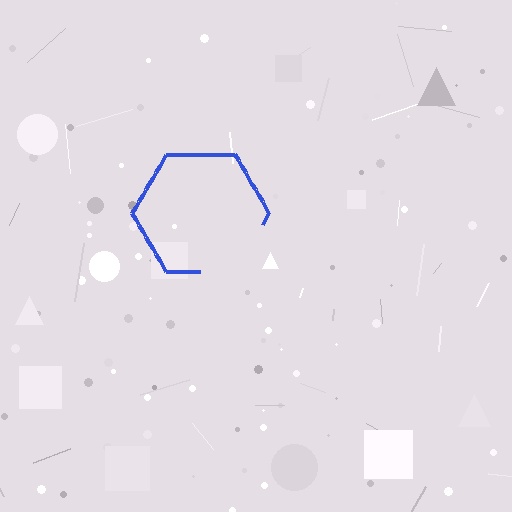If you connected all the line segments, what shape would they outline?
They would outline a hexagon.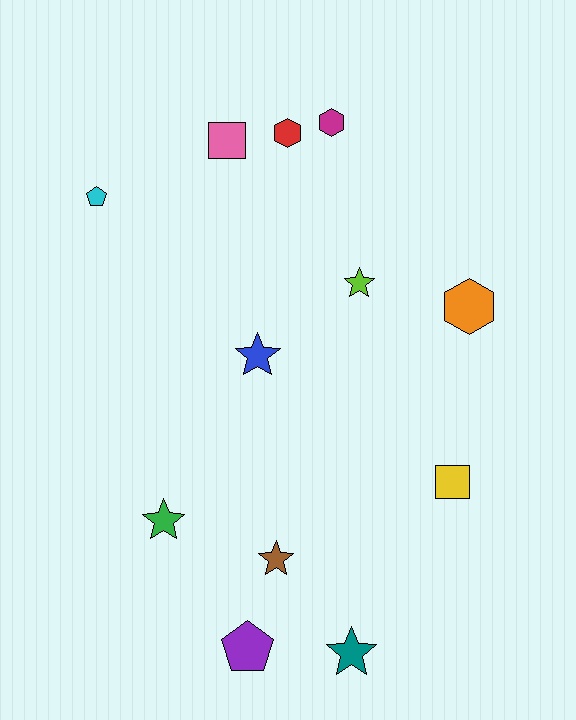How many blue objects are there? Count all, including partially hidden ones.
There is 1 blue object.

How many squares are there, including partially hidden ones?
There are 2 squares.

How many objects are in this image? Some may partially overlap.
There are 12 objects.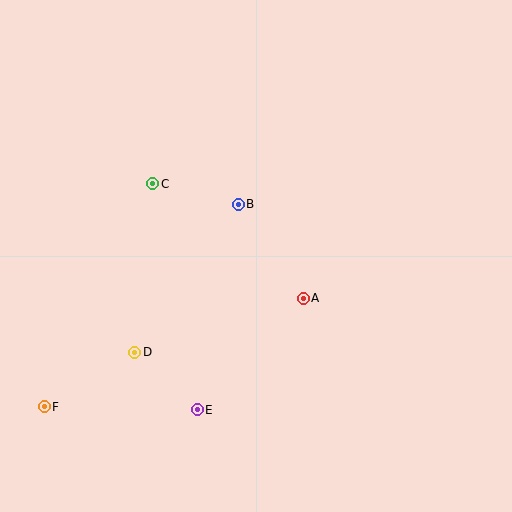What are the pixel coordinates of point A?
Point A is at (303, 298).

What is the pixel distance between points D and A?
The distance between D and A is 177 pixels.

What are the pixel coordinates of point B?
Point B is at (238, 204).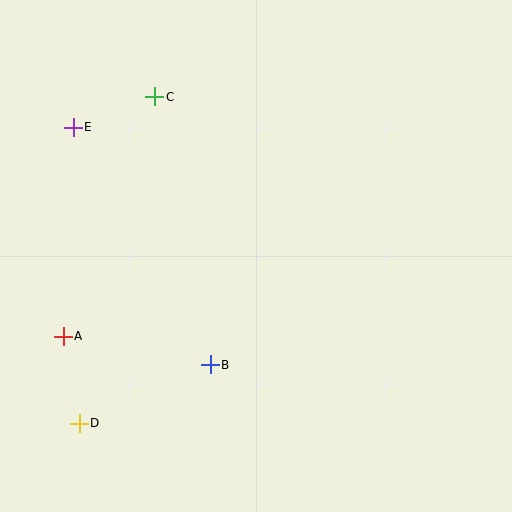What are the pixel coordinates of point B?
Point B is at (210, 365).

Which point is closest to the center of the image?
Point B at (210, 365) is closest to the center.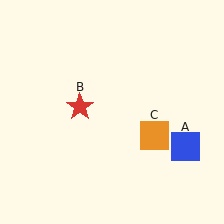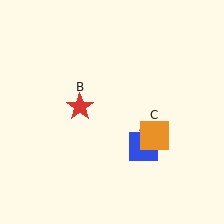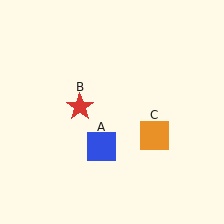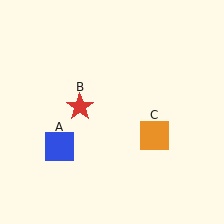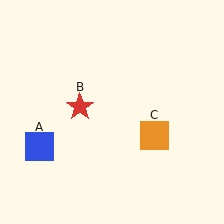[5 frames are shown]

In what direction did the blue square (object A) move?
The blue square (object A) moved left.